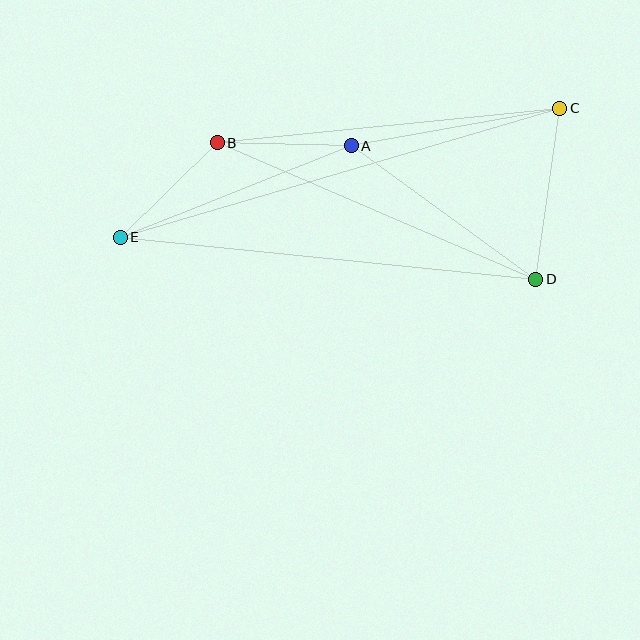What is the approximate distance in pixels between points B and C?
The distance between B and C is approximately 344 pixels.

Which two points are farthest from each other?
Points C and E are farthest from each other.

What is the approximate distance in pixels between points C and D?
The distance between C and D is approximately 173 pixels.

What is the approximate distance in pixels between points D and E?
The distance between D and E is approximately 418 pixels.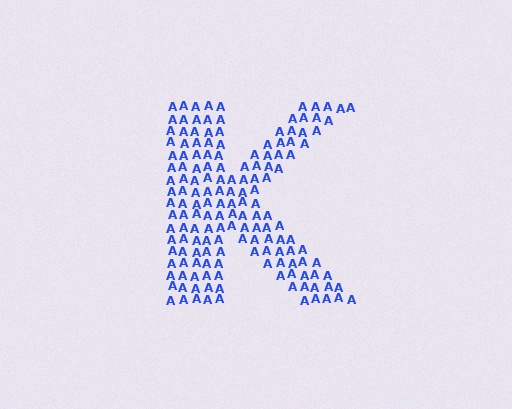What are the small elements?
The small elements are letter A's.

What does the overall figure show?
The overall figure shows the letter K.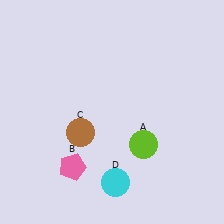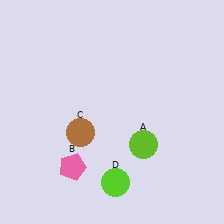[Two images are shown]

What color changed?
The circle (D) changed from cyan in Image 1 to lime in Image 2.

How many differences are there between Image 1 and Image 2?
There is 1 difference between the two images.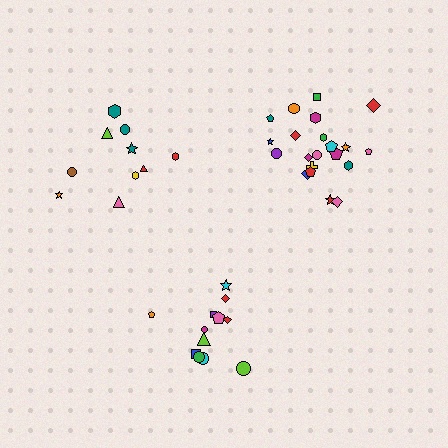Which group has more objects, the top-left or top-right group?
The top-right group.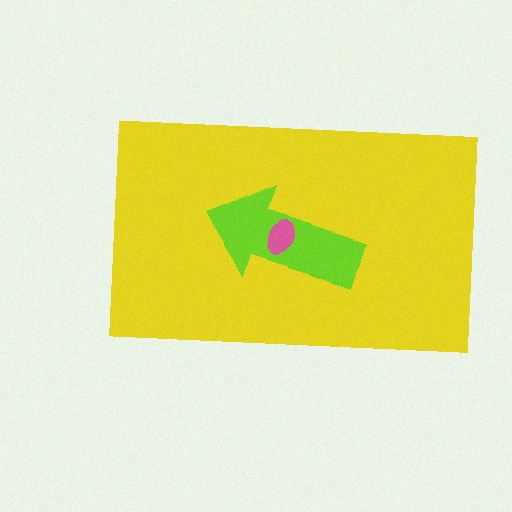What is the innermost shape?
The pink ellipse.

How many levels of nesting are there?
3.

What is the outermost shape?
The yellow rectangle.